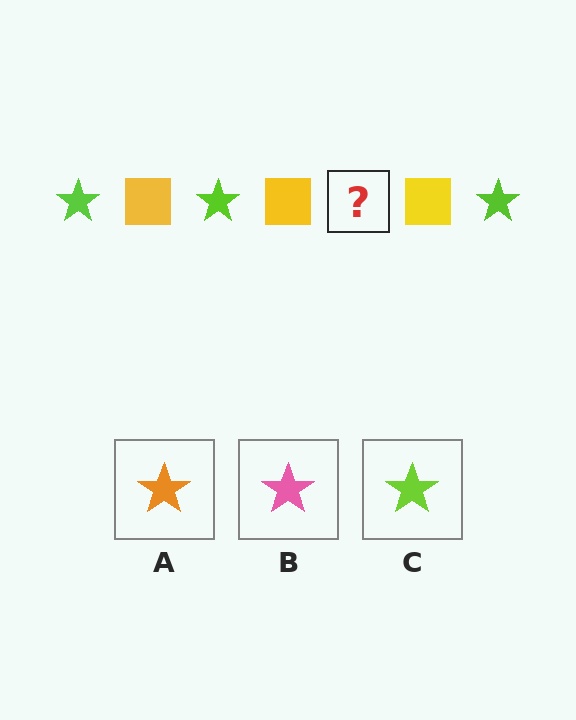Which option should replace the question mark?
Option C.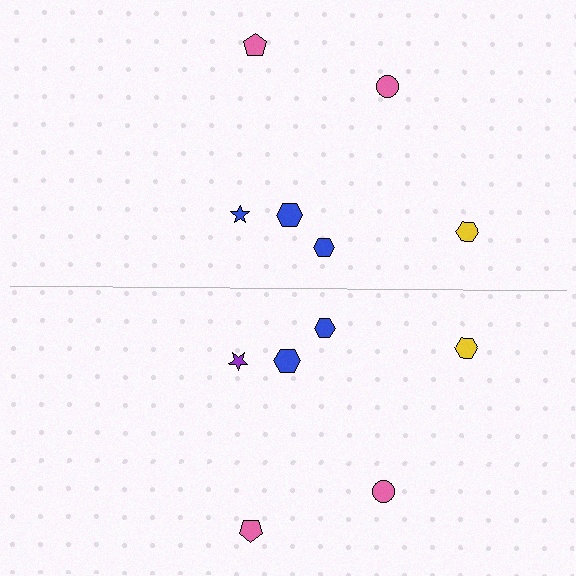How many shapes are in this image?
There are 12 shapes in this image.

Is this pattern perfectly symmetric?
No, the pattern is not perfectly symmetric. The purple star on the bottom side breaks the symmetry — its mirror counterpart is blue.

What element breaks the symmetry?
The purple star on the bottom side breaks the symmetry — its mirror counterpart is blue.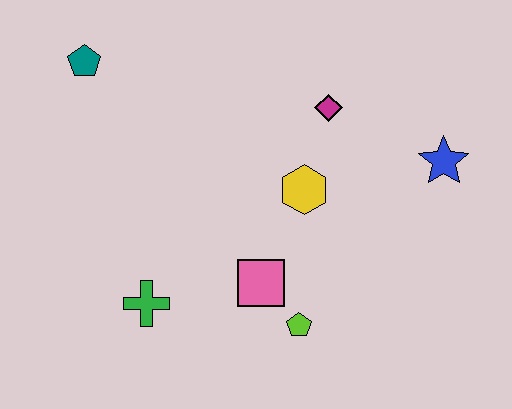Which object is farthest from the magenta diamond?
The green cross is farthest from the magenta diamond.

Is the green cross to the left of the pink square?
Yes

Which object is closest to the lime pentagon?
The pink square is closest to the lime pentagon.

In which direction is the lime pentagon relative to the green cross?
The lime pentagon is to the right of the green cross.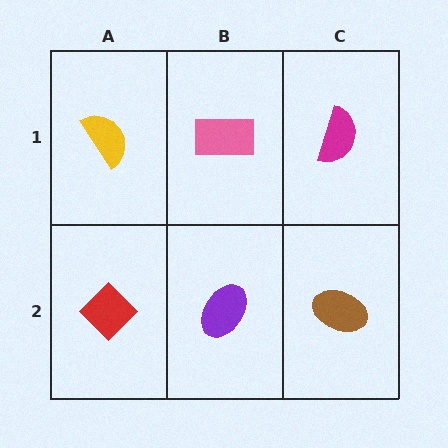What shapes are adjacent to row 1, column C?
A brown ellipse (row 2, column C), a pink rectangle (row 1, column B).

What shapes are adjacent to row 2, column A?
A yellow semicircle (row 1, column A), a purple ellipse (row 2, column B).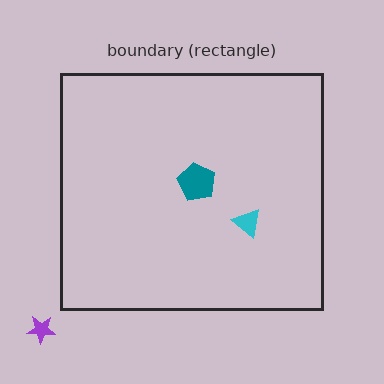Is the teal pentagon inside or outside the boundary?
Inside.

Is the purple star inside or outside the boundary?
Outside.